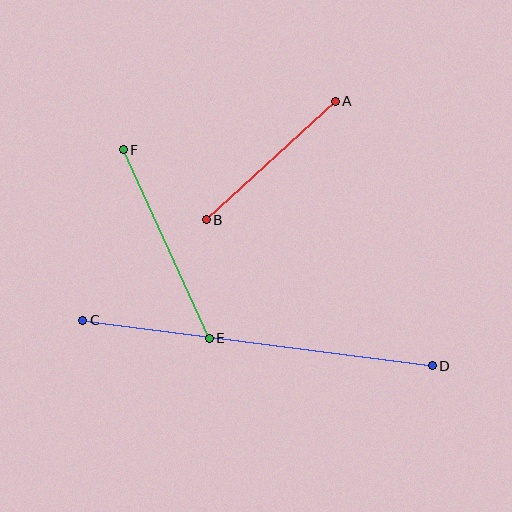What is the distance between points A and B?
The distance is approximately 175 pixels.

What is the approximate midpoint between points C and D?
The midpoint is at approximately (258, 343) pixels.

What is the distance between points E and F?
The distance is approximately 207 pixels.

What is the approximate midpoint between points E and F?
The midpoint is at approximately (166, 244) pixels.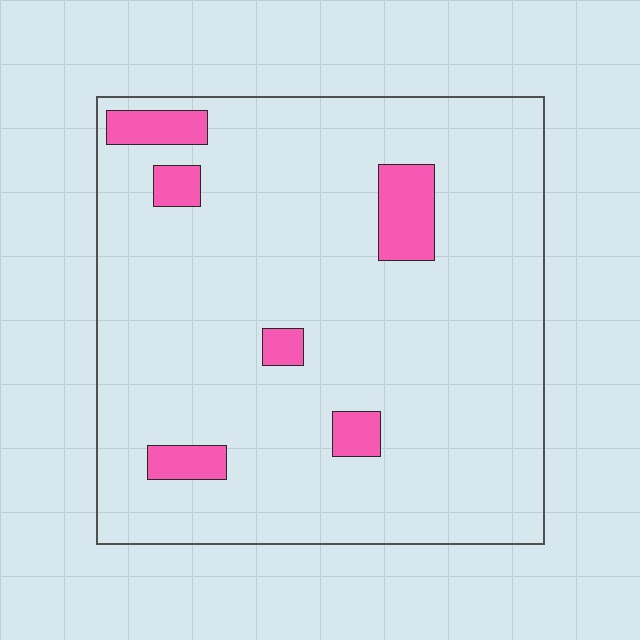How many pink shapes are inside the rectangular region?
6.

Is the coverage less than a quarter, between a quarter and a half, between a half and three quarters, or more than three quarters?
Less than a quarter.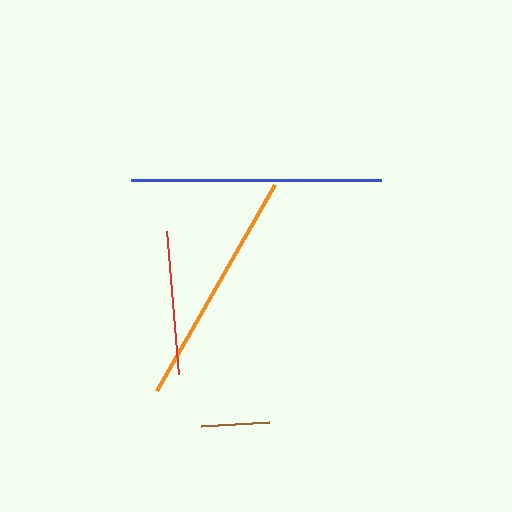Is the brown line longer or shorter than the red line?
The red line is longer than the brown line.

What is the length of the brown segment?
The brown segment is approximately 68 pixels long.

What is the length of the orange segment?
The orange segment is approximately 237 pixels long.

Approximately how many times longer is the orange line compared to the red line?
The orange line is approximately 1.7 times the length of the red line.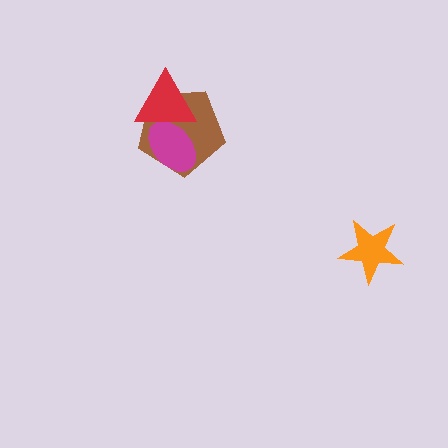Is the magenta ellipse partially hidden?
Yes, it is partially covered by another shape.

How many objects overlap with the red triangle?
2 objects overlap with the red triangle.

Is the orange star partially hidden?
No, no other shape covers it.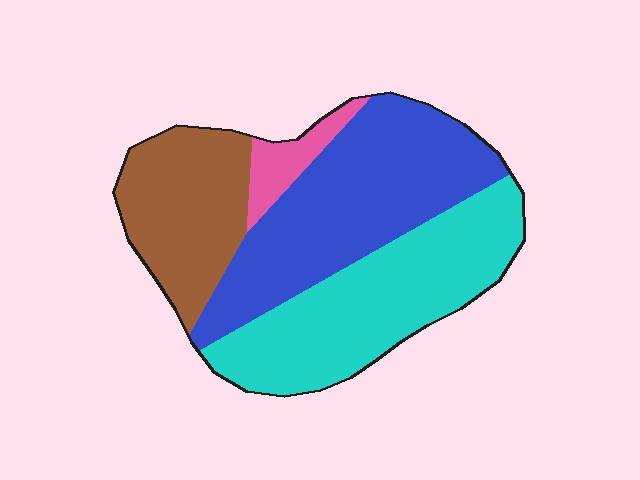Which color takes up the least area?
Pink, at roughly 5%.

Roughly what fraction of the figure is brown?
Brown covers 22% of the figure.